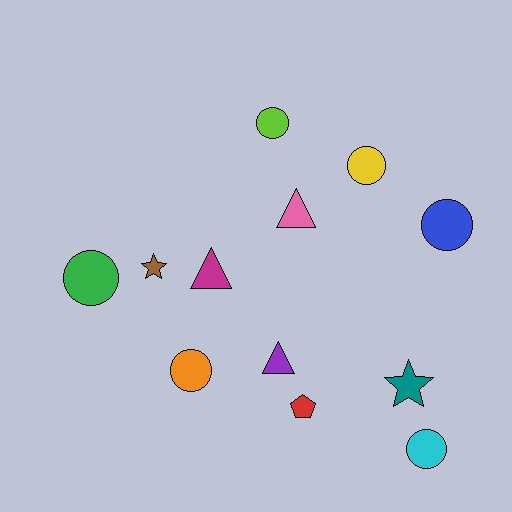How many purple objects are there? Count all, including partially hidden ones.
There is 1 purple object.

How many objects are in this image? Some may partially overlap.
There are 12 objects.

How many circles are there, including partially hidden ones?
There are 6 circles.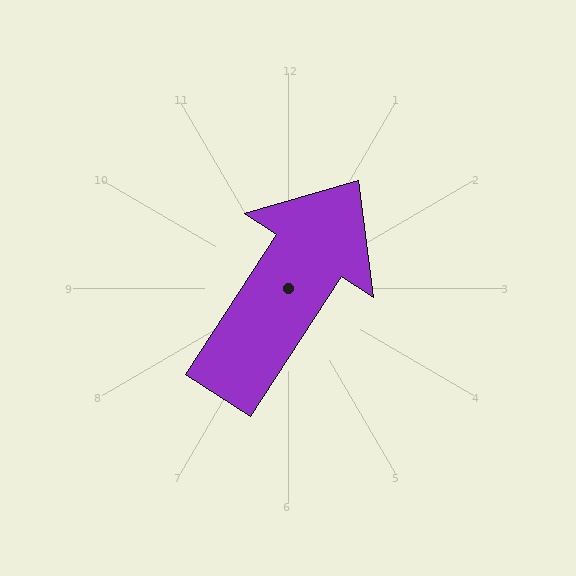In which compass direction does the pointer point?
Northeast.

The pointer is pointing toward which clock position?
Roughly 1 o'clock.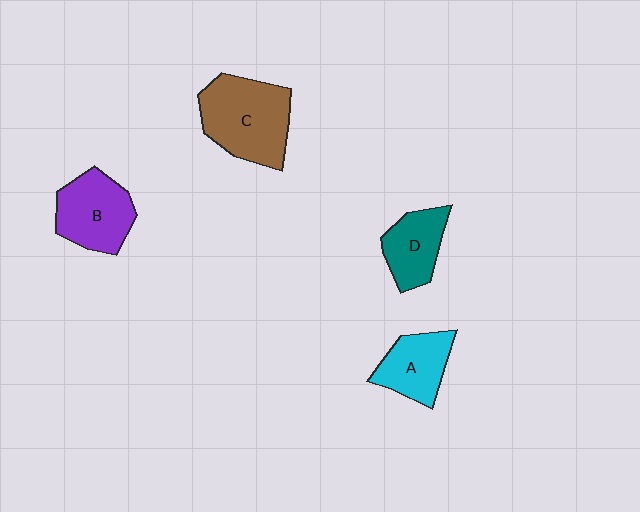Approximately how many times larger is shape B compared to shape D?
Approximately 1.3 times.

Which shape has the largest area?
Shape C (brown).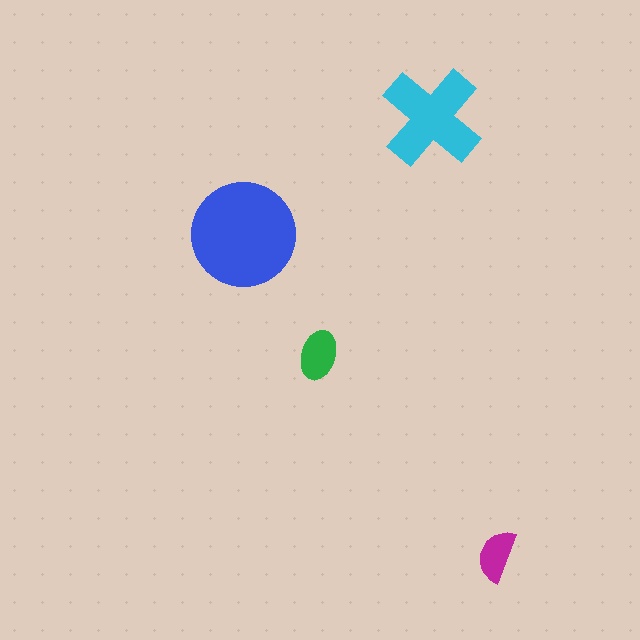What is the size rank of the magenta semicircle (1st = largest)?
4th.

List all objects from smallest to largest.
The magenta semicircle, the green ellipse, the cyan cross, the blue circle.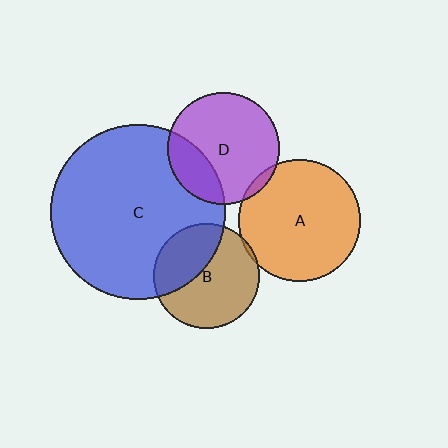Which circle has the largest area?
Circle C (blue).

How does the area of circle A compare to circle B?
Approximately 1.3 times.